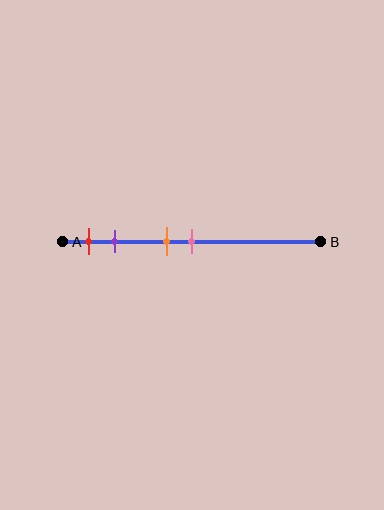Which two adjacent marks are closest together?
The orange and pink marks are the closest adjacent pair.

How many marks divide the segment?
There are 4 marks dividing the segment.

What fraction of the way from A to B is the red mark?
The red mark is approximately 10% (0.1) of the way from A to B.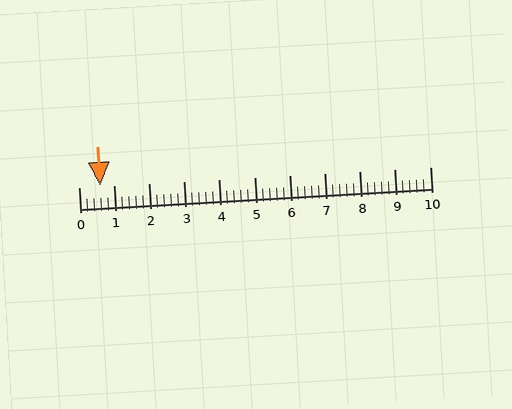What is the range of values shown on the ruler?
The ruler shows values from 0 to 10.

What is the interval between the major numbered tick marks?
The major tick marks are spaced 1 units apart.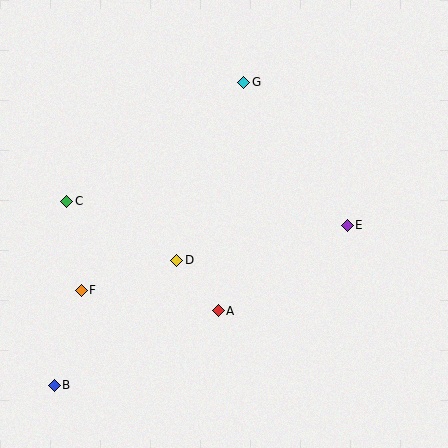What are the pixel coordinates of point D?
Point D is at (177, 260).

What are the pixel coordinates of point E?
Point E is at (347, 225).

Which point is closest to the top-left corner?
Point C is closest to the top-left corner.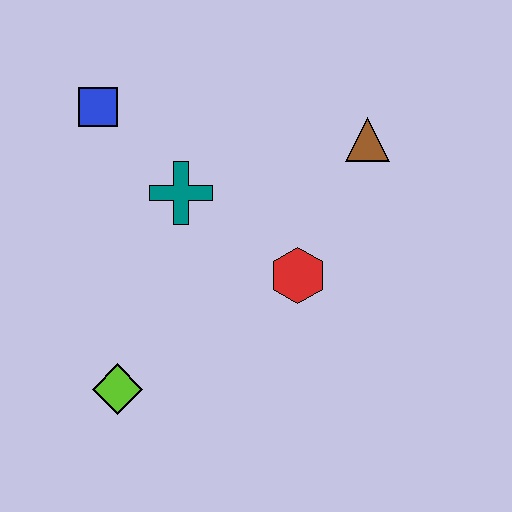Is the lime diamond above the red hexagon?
No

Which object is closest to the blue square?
The teal cross is closest to the blue square.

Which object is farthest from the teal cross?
The lime diamond is farthest from the teal cross.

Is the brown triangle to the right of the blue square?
Yes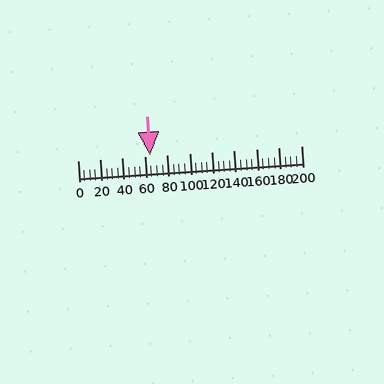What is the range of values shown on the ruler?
The ruler shows values from 0 to 200.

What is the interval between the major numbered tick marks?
The major tick marks are spaced 20 units apart.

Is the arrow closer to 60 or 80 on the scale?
The arrow is closer to 60.